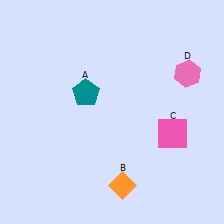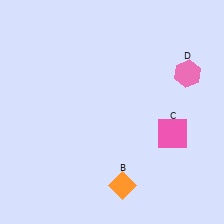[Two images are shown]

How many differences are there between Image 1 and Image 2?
There is 1 difference between the two images.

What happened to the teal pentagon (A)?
The teal pentagon (A) was removed in Image 2. It was in the top-left area of Image 1.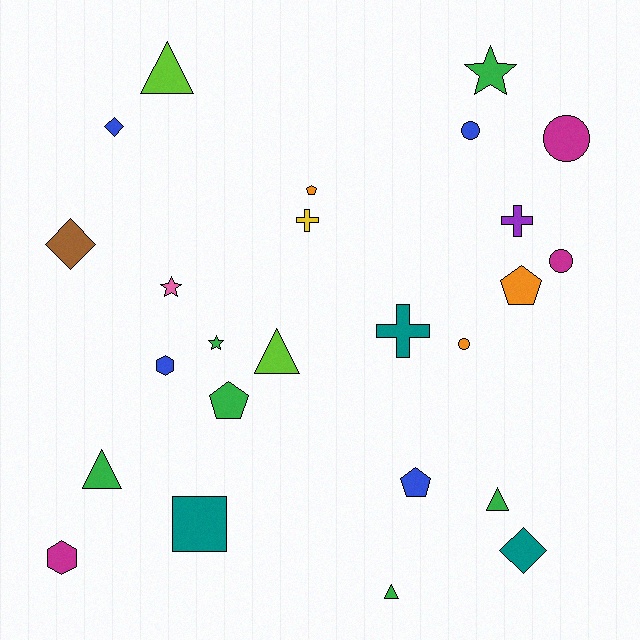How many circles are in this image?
There are 4 circles.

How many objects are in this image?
There are 25 objects.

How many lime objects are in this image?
There are 2 lime objects.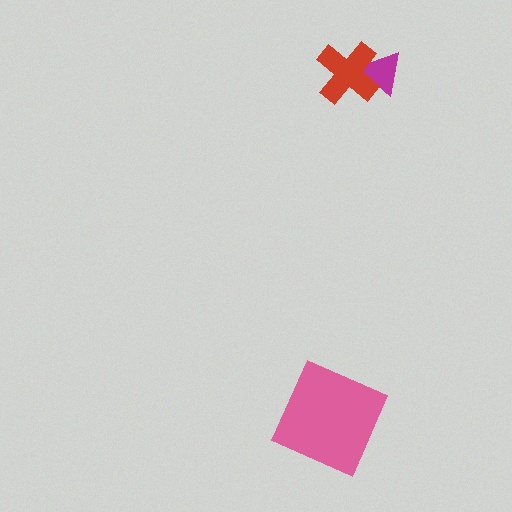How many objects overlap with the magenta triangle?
1 object overlaps with the magenta triangle.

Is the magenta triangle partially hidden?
Yes, it is partially covered by another shape.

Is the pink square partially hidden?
No, no other shape covers it.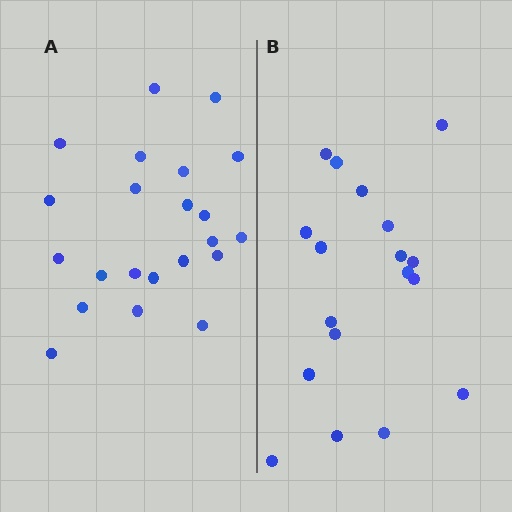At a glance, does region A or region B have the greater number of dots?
Region A (the left region) has more dots.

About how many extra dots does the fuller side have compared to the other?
Region A has about 4 more dots than region B.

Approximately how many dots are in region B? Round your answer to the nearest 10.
About 20 dots. (The exact count is 18, which rounds to 20.)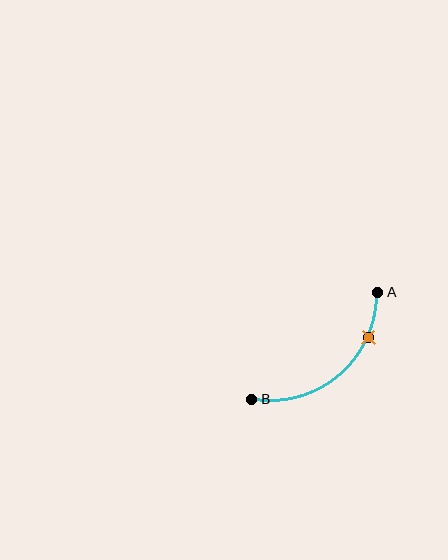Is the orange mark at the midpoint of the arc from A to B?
No. The orange mark lies on the arc but is closer to endpoint A. The arc midpoint would be at the point on the curve equidistant along the arc from both A and B.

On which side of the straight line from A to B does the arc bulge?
The arc bulges below and to the right of the straight line connecting A and B.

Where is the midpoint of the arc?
The arc midpoint is the point on the curve farthest from the straight line joining A and B. It sits below and to the right of that line.